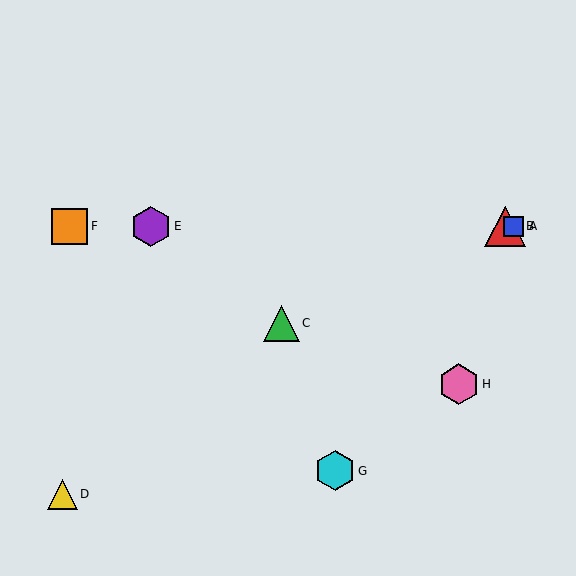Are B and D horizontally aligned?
No, B is at y≈226 and D is at y≈494.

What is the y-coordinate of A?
Object A is at y≈226.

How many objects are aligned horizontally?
4 objects (A, B, E, F) are aligned horizontally.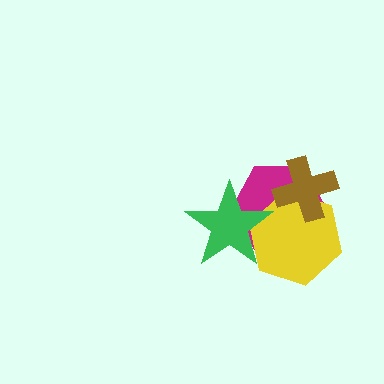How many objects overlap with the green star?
2 objects overlap with the green star.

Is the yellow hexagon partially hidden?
Yes, it is partially covered by another shape.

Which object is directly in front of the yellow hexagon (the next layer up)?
The green star is directly in front of the yellow hexagon.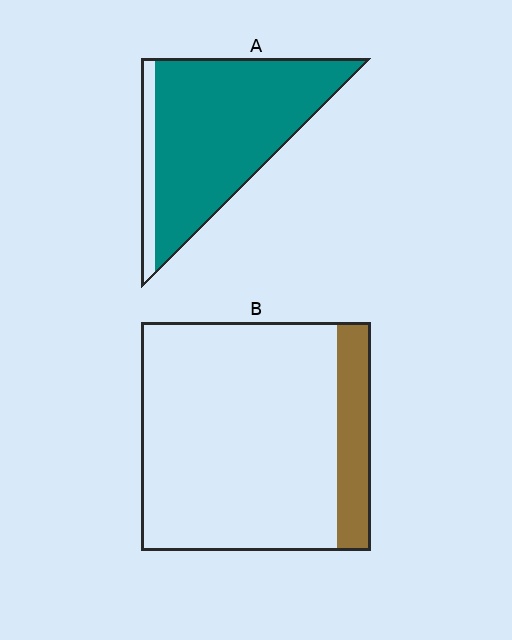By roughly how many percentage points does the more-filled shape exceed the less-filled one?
By roughly 75 percentage points (A over B).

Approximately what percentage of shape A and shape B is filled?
A is approximately 90% and B is approximately 15%.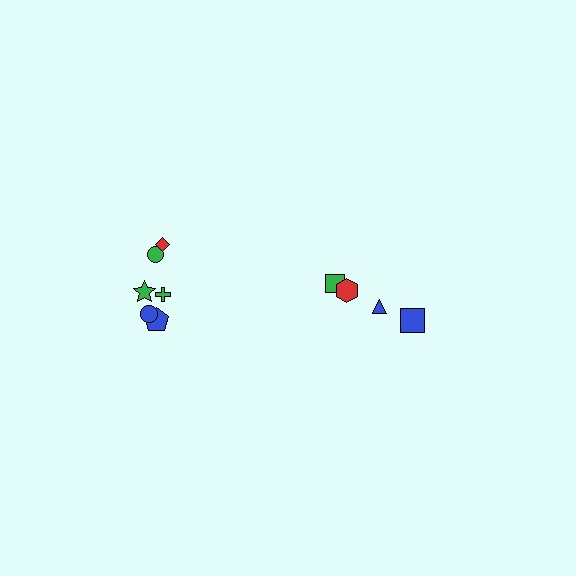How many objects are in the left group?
There are 6 objects.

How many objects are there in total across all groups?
There are 10 objects.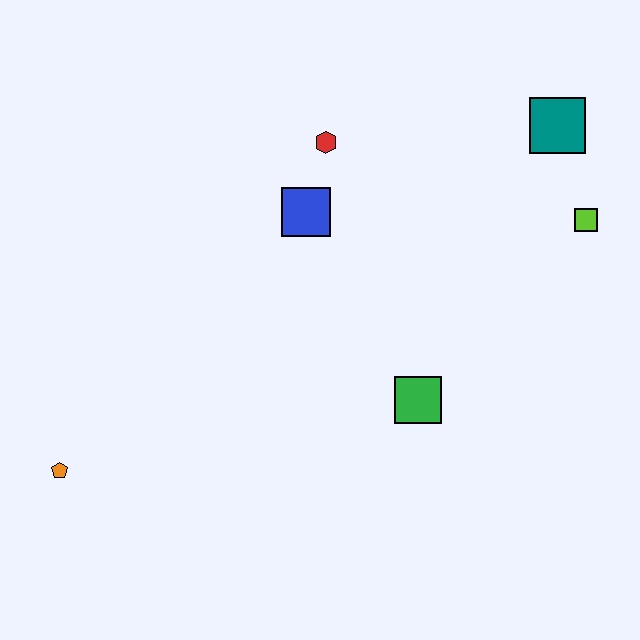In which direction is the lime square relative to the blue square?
The lime square is to the right of the blue square.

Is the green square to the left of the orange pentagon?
No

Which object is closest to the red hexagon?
The blue square is closest to the red hexagon.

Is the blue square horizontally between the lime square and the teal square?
No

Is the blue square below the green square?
No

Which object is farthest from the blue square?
The orange pentagon is farthest from the blue square.